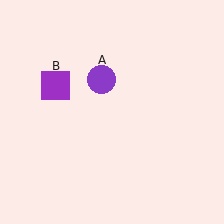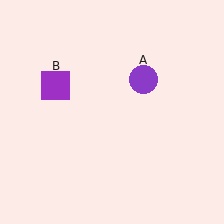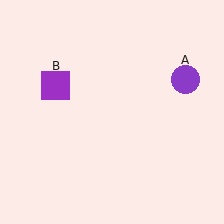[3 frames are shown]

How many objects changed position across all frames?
1 object changed position: purple circle (object A).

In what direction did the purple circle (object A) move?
The purple circle (object A) moved right.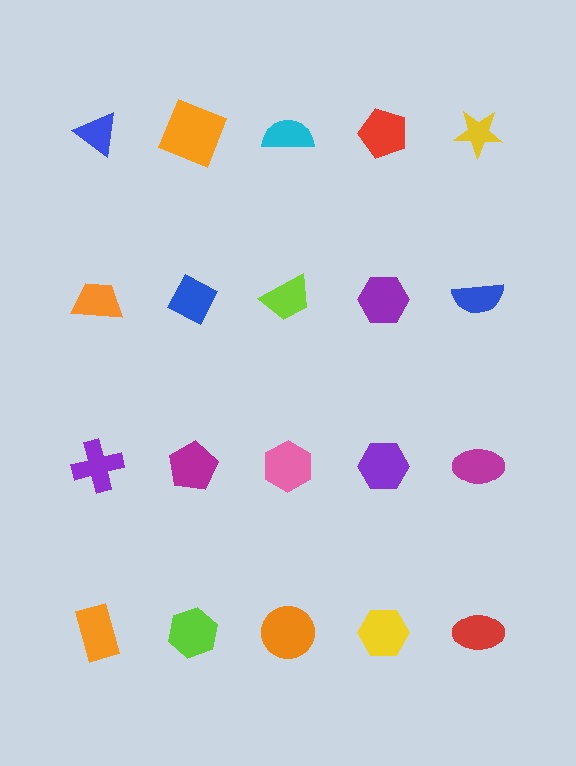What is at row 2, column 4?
A purple hexagon.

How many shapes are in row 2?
5 shapes.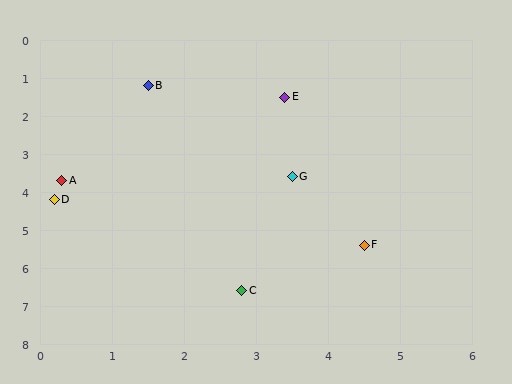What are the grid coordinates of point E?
Point E is at approximately (3.4, 1.5).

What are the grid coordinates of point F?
Point F is at approximately (4.5, 5.4).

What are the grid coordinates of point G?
Point G is at approximately (3.5, 3.6).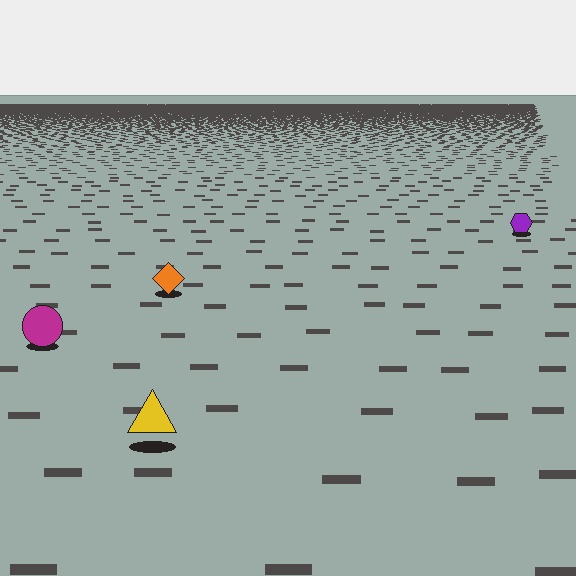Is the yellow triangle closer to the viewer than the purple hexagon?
Yes. The yellow triangle is closer — you can tell from the texture gradient: the ground texture is coarser near it.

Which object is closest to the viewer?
The yellow triangle is closest. The texture marks near it are larger and more spread out.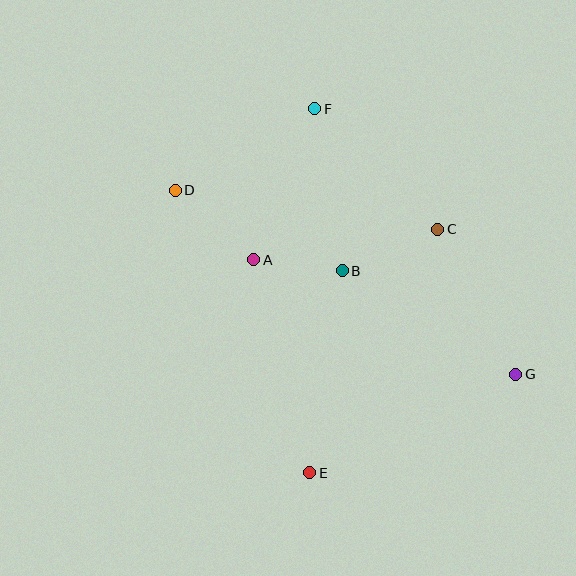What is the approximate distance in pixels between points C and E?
The distance between C and E is approximately 275 pixels.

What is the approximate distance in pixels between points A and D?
The distance between A and D is approximately 105 pixels.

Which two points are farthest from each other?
Points D and G are farthest from each other.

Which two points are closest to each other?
Points A and B are closest to each other.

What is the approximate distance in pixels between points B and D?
The distance between B and D is approximately 186 pixels.